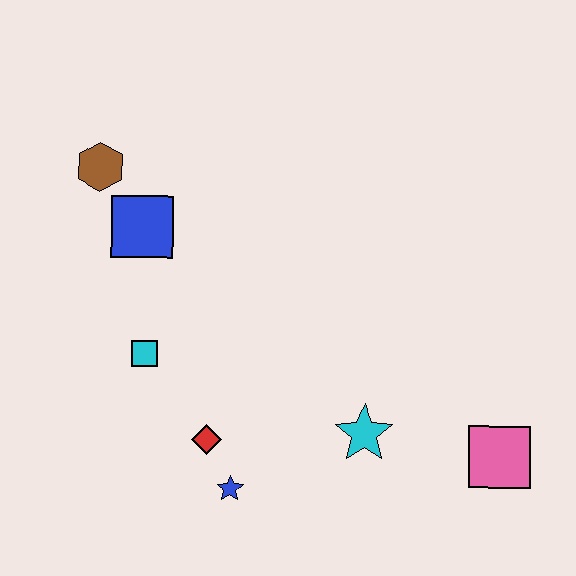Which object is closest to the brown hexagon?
The blue square is closest to the brown hexagon.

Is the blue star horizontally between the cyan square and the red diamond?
No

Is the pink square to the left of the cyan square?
No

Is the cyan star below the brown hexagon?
Yes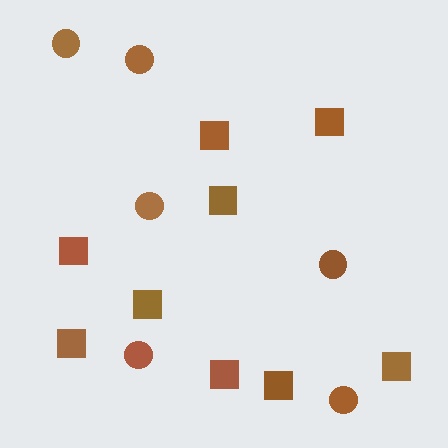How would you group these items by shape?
There are 2 groups: one group of circles (6) and one group of squares (9).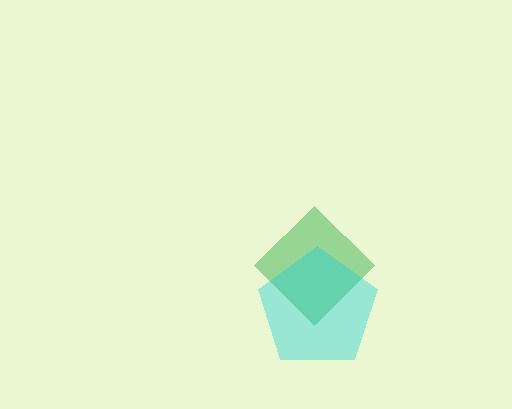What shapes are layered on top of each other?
The layered shapes are: a green diamond, a cyan pentagon.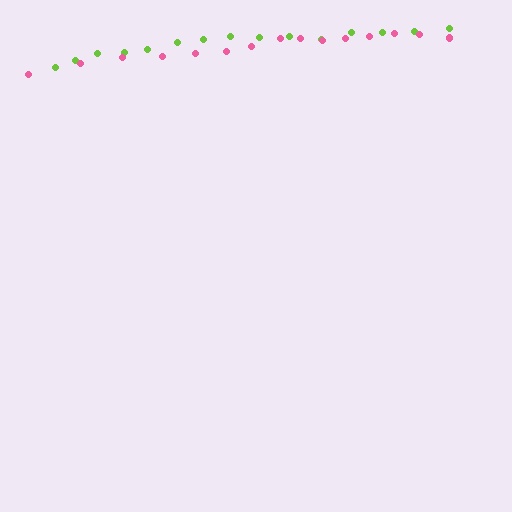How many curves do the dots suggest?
There are 2 distinct paths.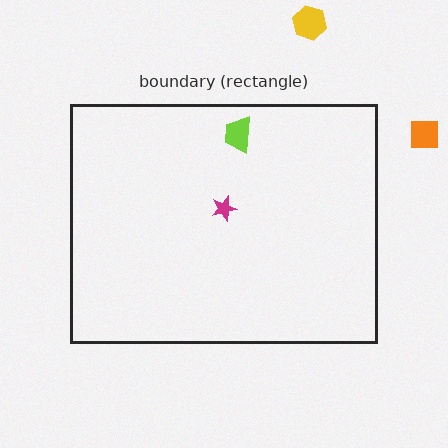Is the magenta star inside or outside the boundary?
Inside.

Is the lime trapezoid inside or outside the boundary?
Inside.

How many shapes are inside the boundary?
2 inside, 2 outside.